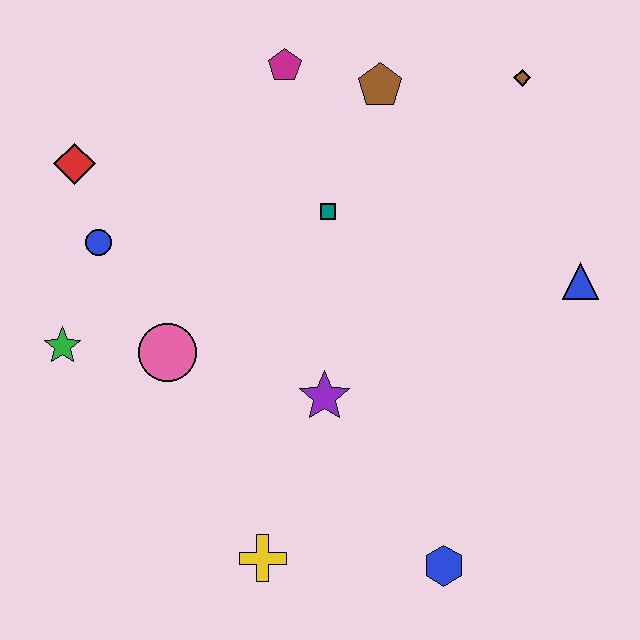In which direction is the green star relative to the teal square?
The green star is to the left of the teal square.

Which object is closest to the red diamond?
The blue circle is closest to the red diamond.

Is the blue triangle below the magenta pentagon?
Yes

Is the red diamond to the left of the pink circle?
Yes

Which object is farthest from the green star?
The brown diamond is farthest from the green star.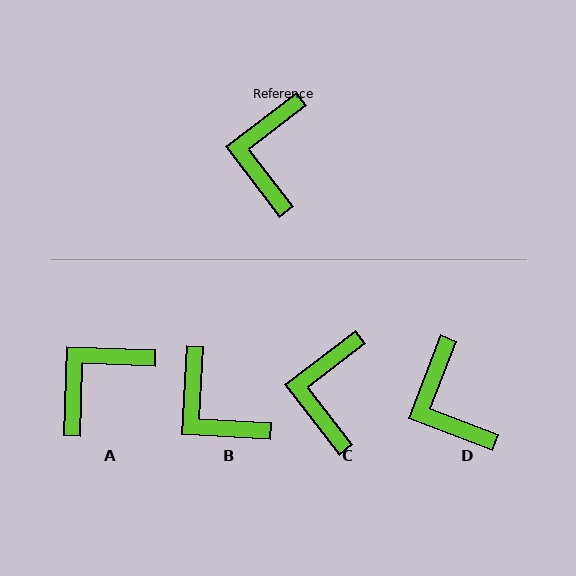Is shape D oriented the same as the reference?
No, it is off by about 31 degrees.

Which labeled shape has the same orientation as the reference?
C.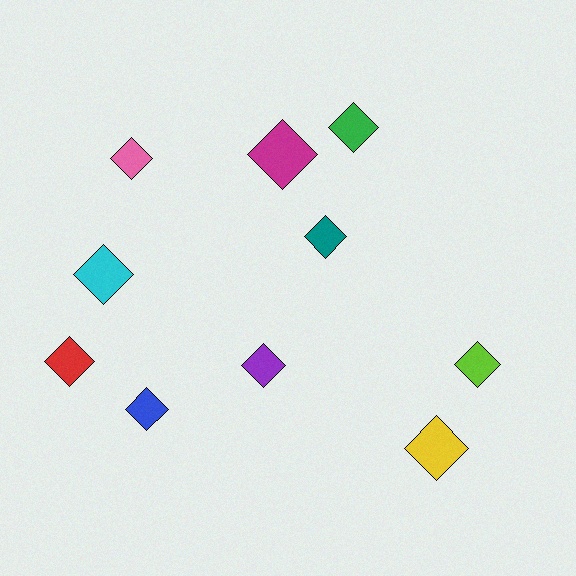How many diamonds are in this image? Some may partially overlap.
There are 10 diamonds.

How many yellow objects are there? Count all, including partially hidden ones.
There is 1 yellow object.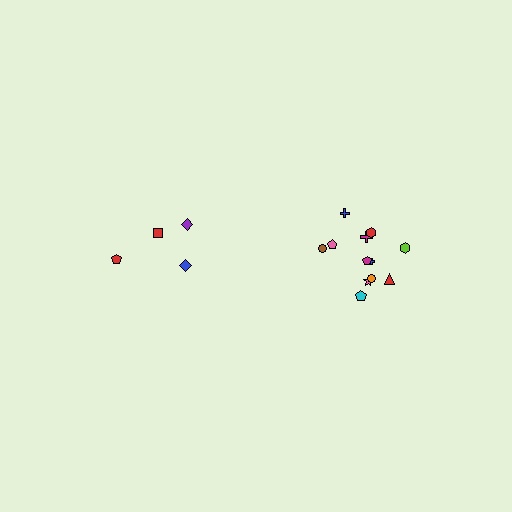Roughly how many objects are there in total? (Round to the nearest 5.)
Roughly 15 objects in total.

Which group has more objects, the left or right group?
The right group.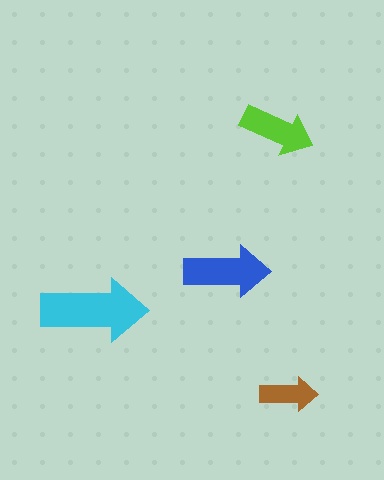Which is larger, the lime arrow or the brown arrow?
The lime one.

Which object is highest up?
The lime arrow is topmost.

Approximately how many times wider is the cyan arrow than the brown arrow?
About 2 times wider.